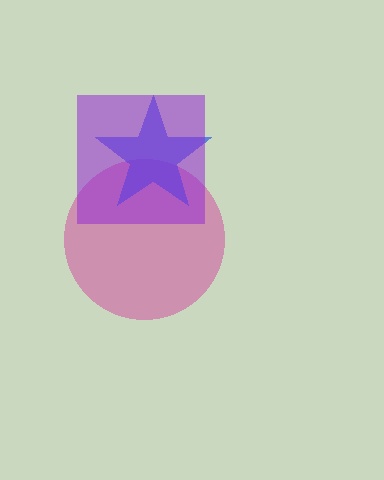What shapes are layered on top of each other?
The layered shapes are: a magenta circle, a blue star, a purple square.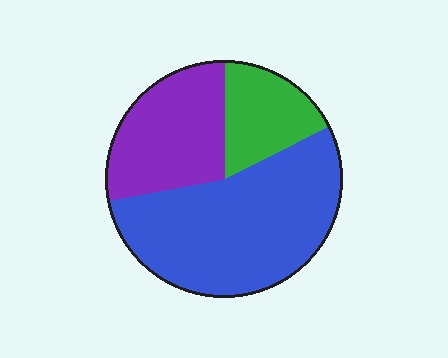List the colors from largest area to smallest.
From largest to smallest: blue, purple, green.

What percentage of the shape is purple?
Purple covers about 30% of the shape.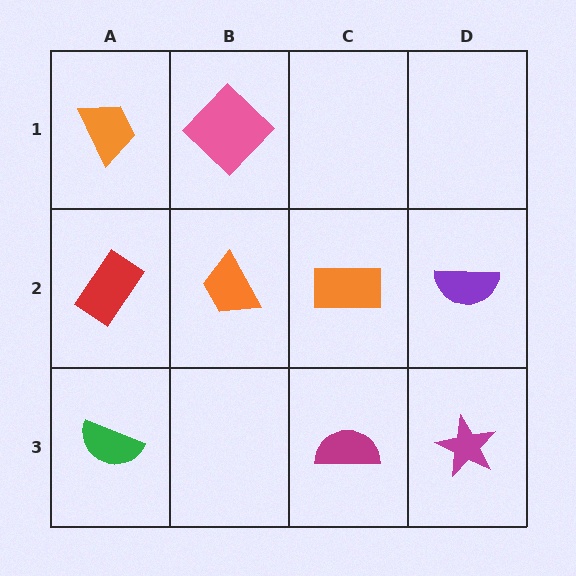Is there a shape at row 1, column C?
No, that cell is empty.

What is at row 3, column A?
A green semicircle.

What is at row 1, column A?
An orange trapezoid.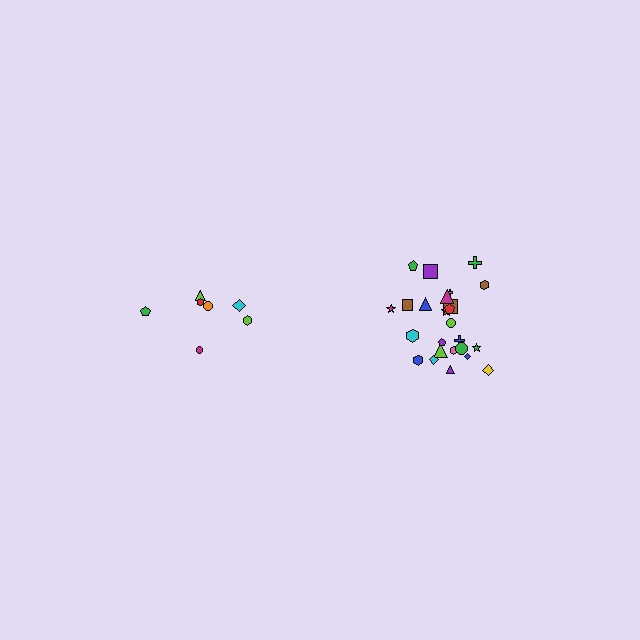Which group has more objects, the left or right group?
The right group.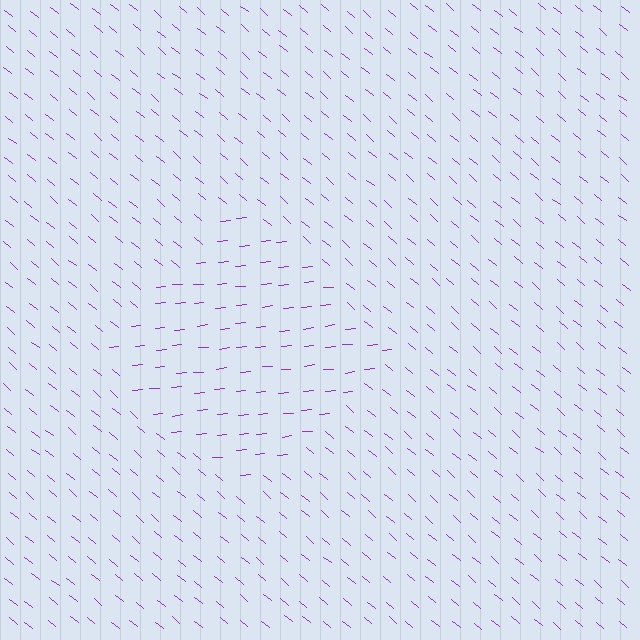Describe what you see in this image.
The image is filled with small purple line segments. A diamond region in the image has lines oriented differently from the surrounding lines, creating a visible texture boundary.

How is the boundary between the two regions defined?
The boundary is defined purely by a change in line orientation (approximately 45 degrees difference). All lines are the same color and thickness.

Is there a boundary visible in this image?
Yes, there is a texture boundary formed by a change in line orientation.